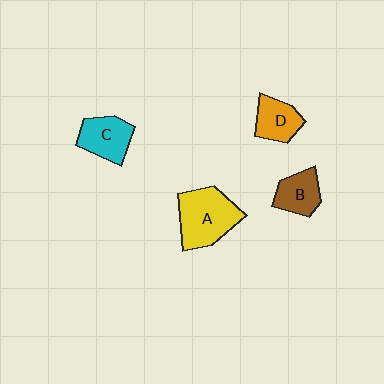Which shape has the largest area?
Shape A (yellow).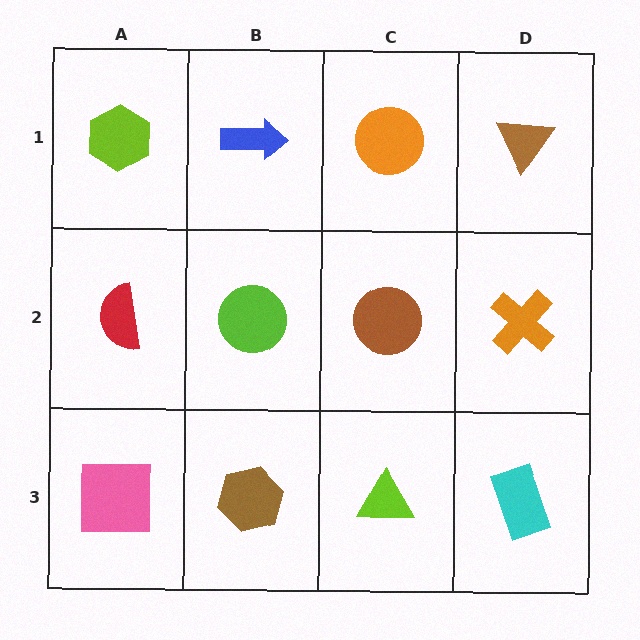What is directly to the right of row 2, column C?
An orange cross.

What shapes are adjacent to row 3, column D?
An orange cross (row 2, column D), a lime triangle (row 3, column C).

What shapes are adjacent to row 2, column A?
A lime hexagon (row 1, column A), a pink square (row 3, column A), a lime circle (row 2, column B).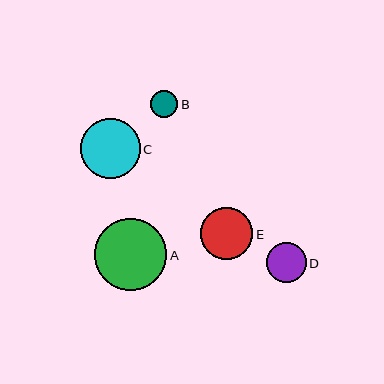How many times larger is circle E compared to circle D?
Circle E is approximately 1.3 times the size of circle D.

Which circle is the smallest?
Circle B is the smallest with a size of approximately 28 pixels.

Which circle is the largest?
Circle A is the largest with a size of approximately 73 pixels.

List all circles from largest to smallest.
From largest to smallest: A, C, E, D, B.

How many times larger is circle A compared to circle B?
Circle A is approximately 2.6 times the size of circle B.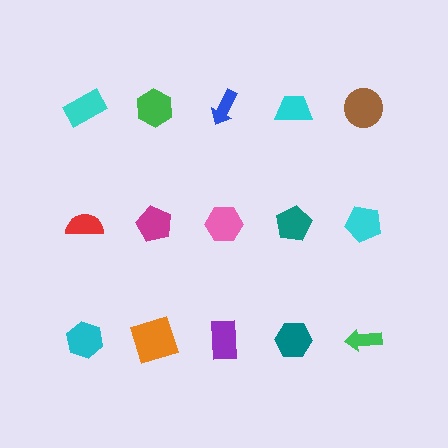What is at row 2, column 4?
A teal pentagon.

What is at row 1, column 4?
A cyan trapezoid.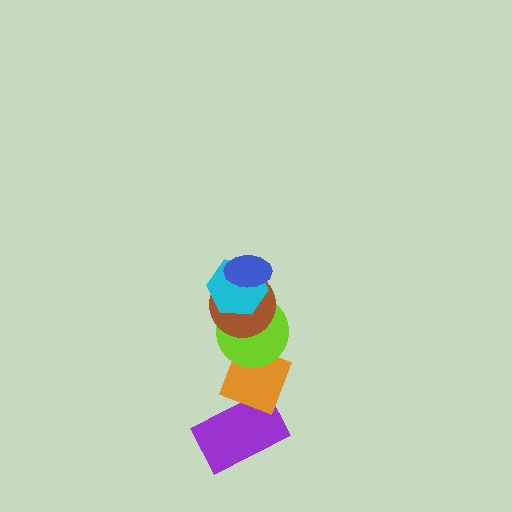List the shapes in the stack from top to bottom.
From top to bottom: the blue ellipse, the cyan hexagon, the brown circle, the lime circle, the orange diamond, the purple rectangle.